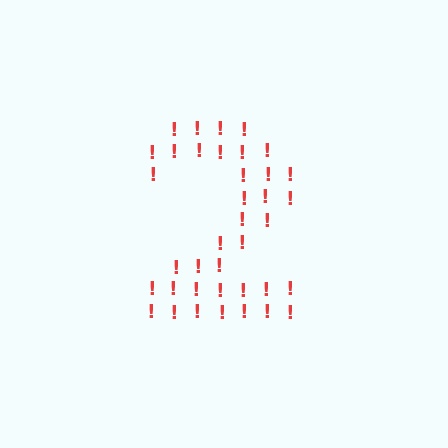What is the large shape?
The large shape is the digit 2.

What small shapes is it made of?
It is made of small exclamation marks.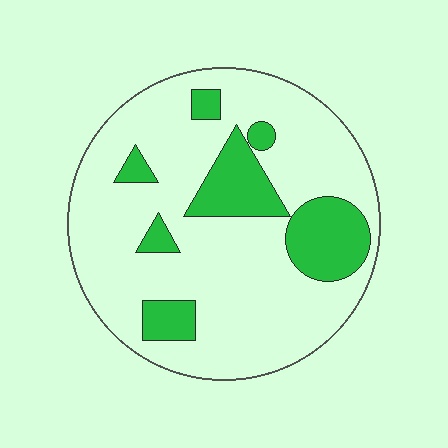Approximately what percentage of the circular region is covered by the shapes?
Approximately 20%.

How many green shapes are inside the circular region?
7.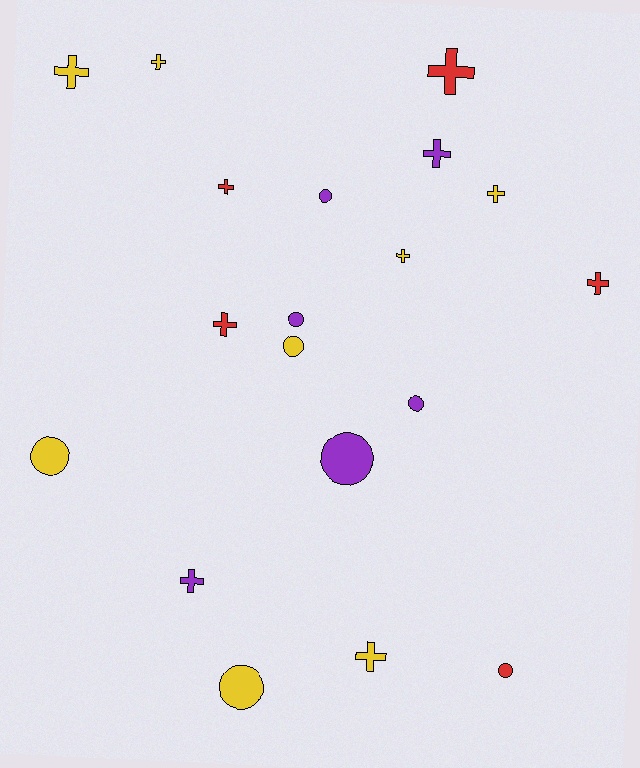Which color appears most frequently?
Yellow, with 8 objects.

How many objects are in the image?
There are 19 objects.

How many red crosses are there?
There are 4 red crosses.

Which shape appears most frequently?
Cross, with 11 objects.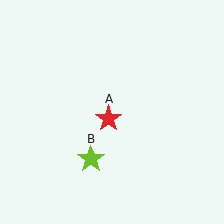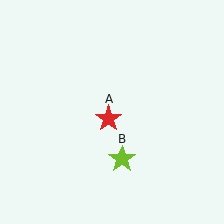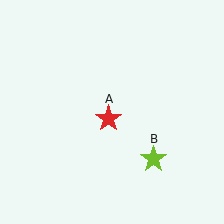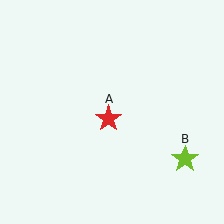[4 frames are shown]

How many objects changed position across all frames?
1 object changed position: lime star (object B).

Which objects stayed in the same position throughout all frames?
Red star (object A) remained stationary.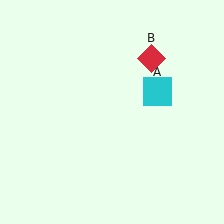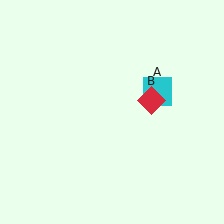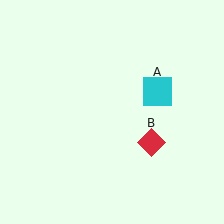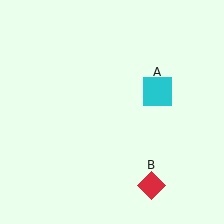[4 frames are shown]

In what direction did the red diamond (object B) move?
The red diamond (object B) moved down.